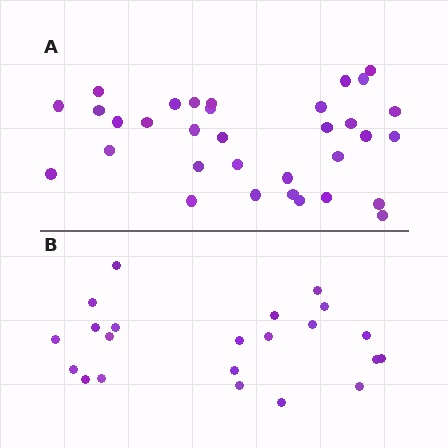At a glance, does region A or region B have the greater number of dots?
Region A (the top region) has more dots.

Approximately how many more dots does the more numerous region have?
Region A has roughly 12 or so more dots than region B.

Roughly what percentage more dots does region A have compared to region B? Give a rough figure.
About 50% more.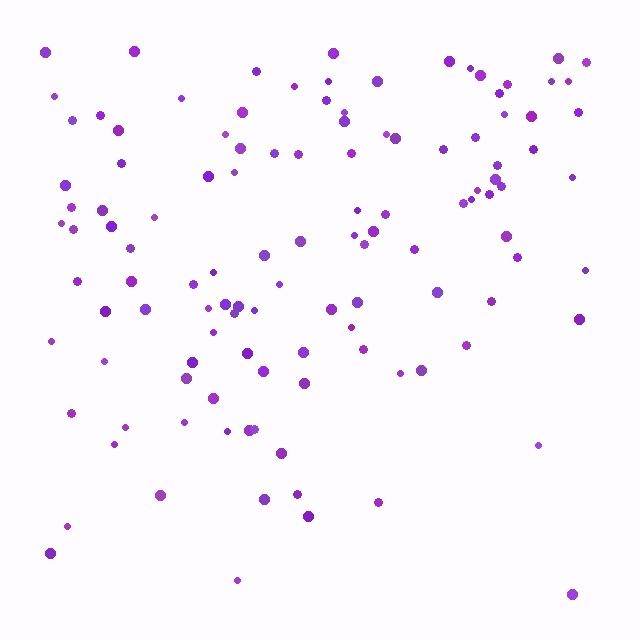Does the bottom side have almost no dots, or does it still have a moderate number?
Still a moderate number, just noticeably fewer than the top.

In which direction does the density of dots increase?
From bottom to top, with the top side densest.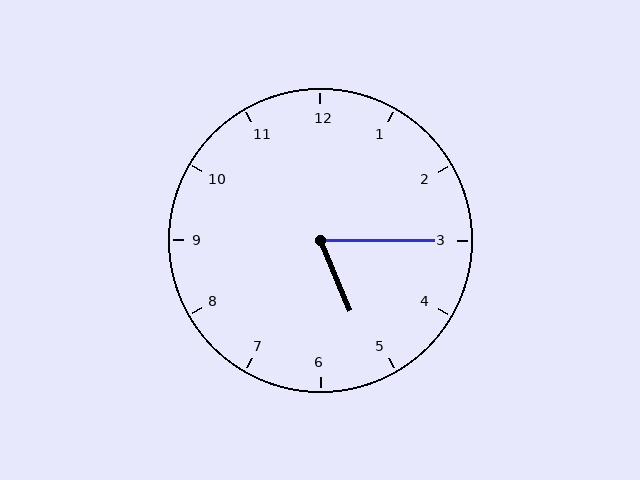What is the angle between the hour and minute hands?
Approximately 68 degrees.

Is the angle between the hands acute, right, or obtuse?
It is acute.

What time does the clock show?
5:15.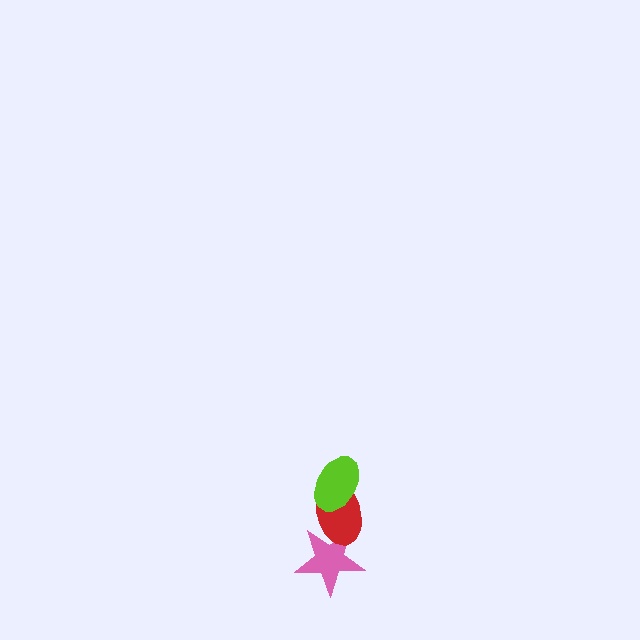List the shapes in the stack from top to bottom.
From top to bottom: the lime ellipse, the red ellipse, the pink star.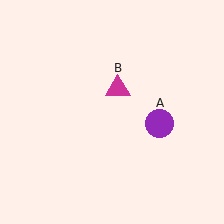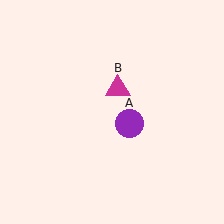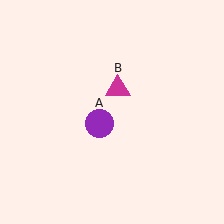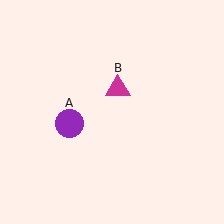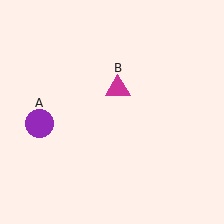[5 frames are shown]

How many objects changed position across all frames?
1 object changed position: purple circle (object A).